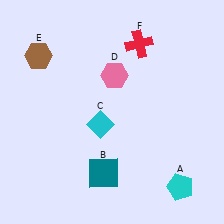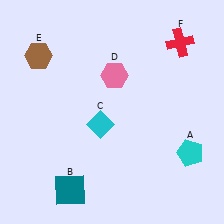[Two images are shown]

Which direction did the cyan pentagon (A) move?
The cyan pentagon (A) moved up.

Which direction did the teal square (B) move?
The teal square (B) moved left.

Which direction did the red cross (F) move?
The red cross (F) moved right.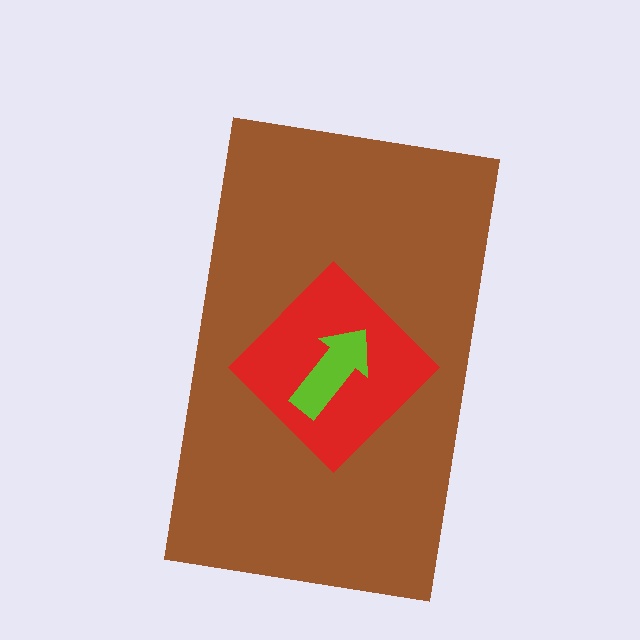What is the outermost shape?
The brown rectangle.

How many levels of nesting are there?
3.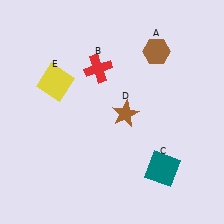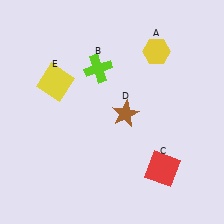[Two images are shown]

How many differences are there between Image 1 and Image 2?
There are 3 differences between the two images.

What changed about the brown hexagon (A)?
In Image 1, A is brown. In Image 2, it changed to yellow.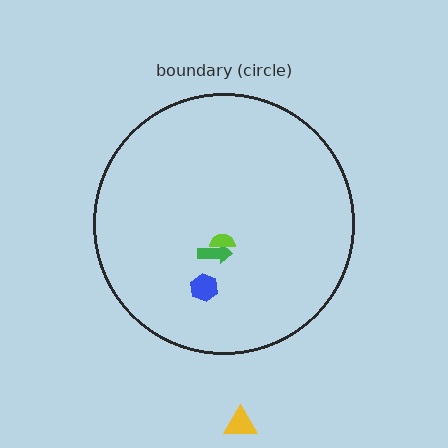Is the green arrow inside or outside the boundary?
Inside.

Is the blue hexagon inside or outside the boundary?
Inside.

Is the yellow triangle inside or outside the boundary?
Outside.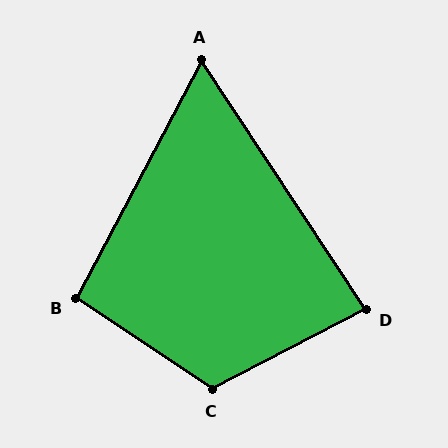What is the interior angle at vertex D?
Approximately 84 degrees (acute).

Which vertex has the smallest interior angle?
A, at approximately 61 degrees.